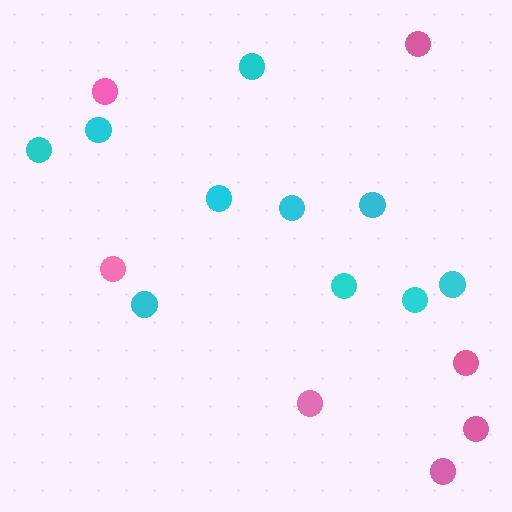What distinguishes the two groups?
There are 2 groups: one group of pink circles (7) and one group of cyan circles (10).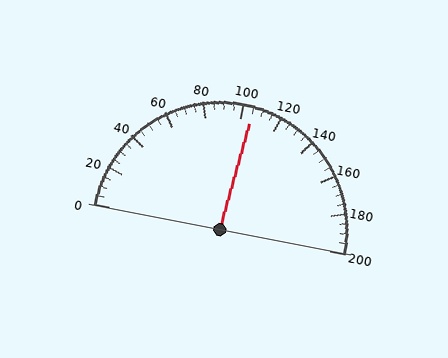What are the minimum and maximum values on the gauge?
The gauge ranges from 0 to 200.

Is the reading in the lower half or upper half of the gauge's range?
The reading is in the upper half of the range (0 to 200).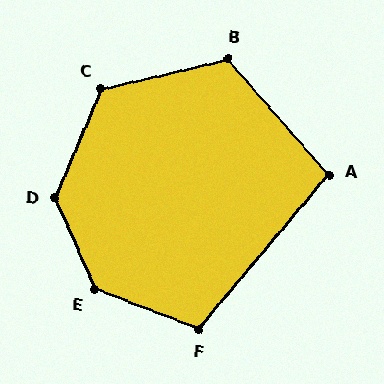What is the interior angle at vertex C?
Approximately 126 degrees (obtuse).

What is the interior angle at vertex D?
Approximately 133 degrees (obtuse).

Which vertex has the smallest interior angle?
A, at approximately 99 degrees.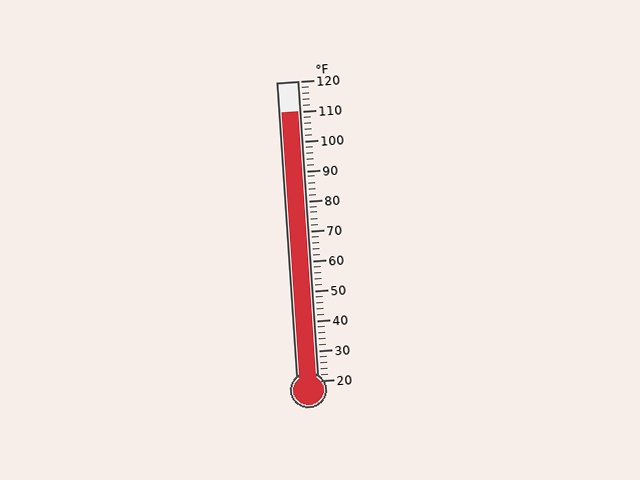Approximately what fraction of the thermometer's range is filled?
The thermometer is filled to approximately 90% of its range.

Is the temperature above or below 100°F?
The temperature is above 100°F.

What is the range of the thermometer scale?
The thermometer scale ranges from 20°F to 120°F.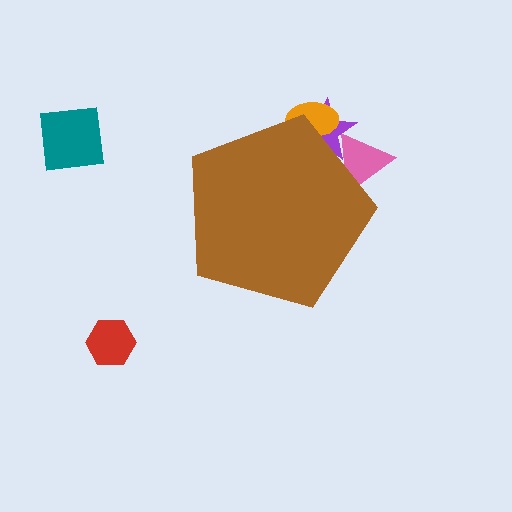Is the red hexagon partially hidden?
No, the red hexagon is fully visible.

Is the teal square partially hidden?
No, the teal square is fully visible.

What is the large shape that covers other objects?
A brown pentagon.